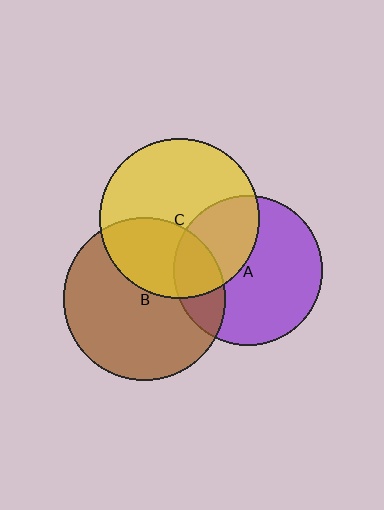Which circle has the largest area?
Circle B (brown).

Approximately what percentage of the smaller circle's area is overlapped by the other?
Approximately 20%.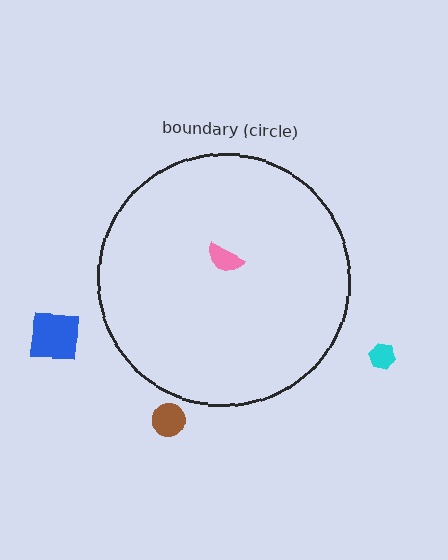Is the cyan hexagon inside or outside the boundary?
Outside.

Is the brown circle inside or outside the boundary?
Outside.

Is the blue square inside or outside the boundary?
Outside.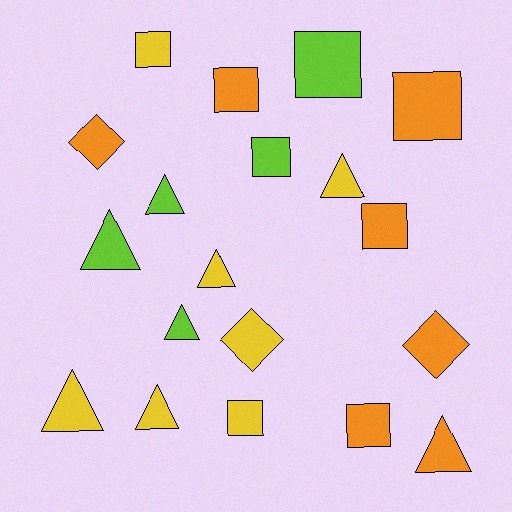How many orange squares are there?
There are 4 orange squares.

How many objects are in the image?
There are 19 objects.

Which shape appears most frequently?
Square, with 8 objects.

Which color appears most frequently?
Orange, with 7 objects.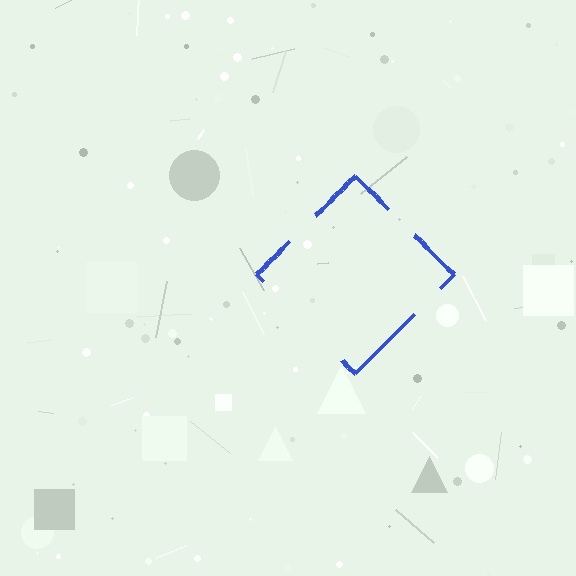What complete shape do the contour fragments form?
The contour fragments form a diamond.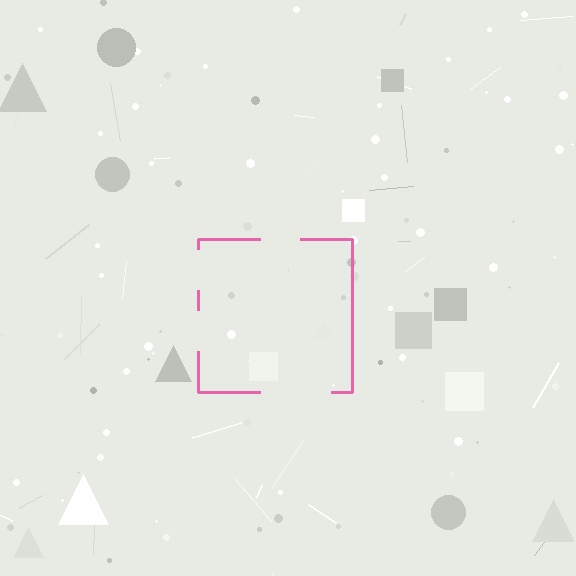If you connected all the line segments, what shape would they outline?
They would outline a square.